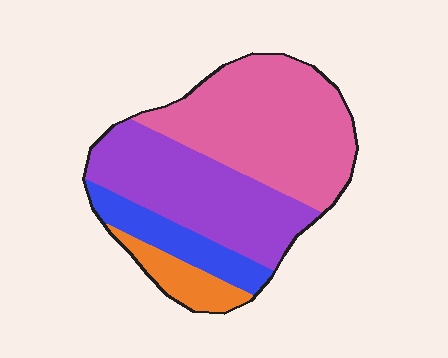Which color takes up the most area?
Pink, at roughly 45%.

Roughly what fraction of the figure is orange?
Orange takes up about one tenth (1/10) of the figure.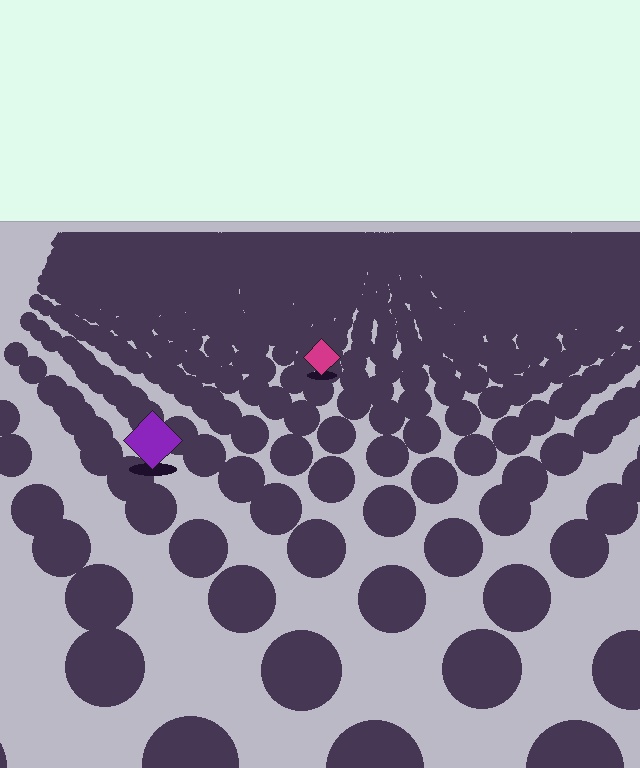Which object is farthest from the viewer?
The magenta diamond is farthest from the viewer. It appears smaller and the ground texture around it is denser.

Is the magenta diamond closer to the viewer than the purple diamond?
No. The purple diamond is closer — you can tell from the texture gradient: the ground texture is coarser near it.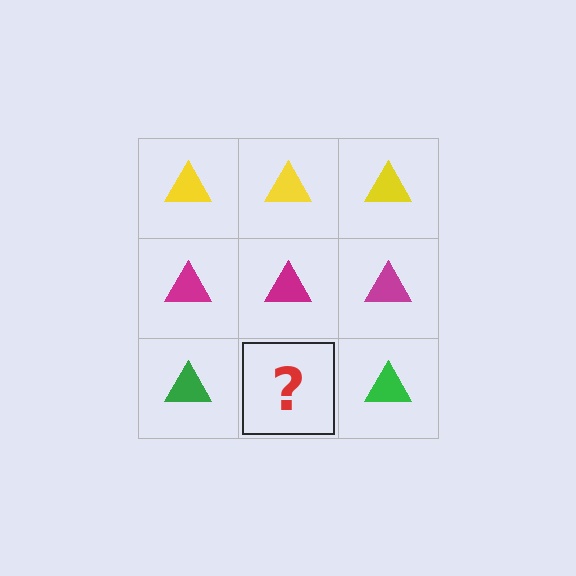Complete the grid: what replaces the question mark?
The question mark should be replaced with a green triangle.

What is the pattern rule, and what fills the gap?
The rule is that each row has a consistent color. The gap should be filled with a green triangle.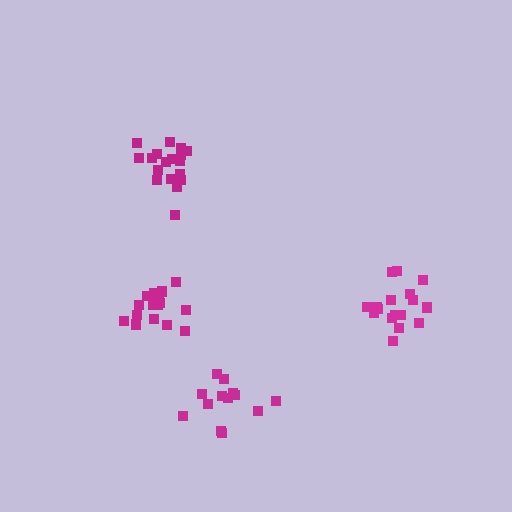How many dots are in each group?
Group 1: 13 dots, Group 2: 18 dots, Group 3: 17 dots, Group 4: 18 dots (66 total).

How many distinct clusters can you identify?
There are 4 distinct clusters.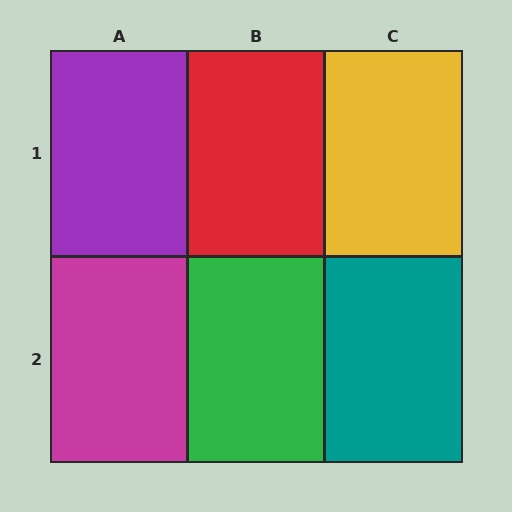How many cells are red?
1 cell is red.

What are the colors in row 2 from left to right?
Magenta, green, teal.